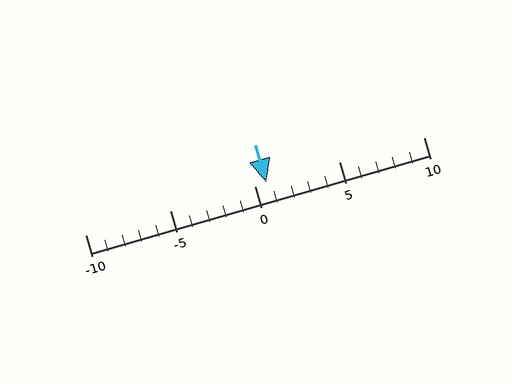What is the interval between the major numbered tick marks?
The major tick marks are spaced 5 units apart.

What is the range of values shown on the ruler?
The ruler shows values from -10 to 10.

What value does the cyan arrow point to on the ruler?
The cyan arrow points to approximately 1.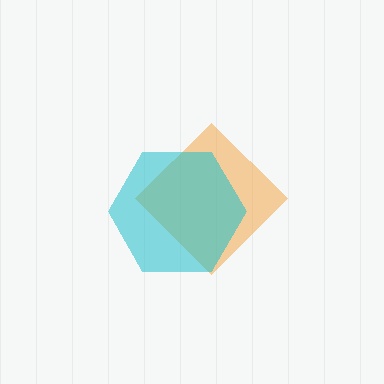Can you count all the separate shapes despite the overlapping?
Yes, there are 2 separate shapes.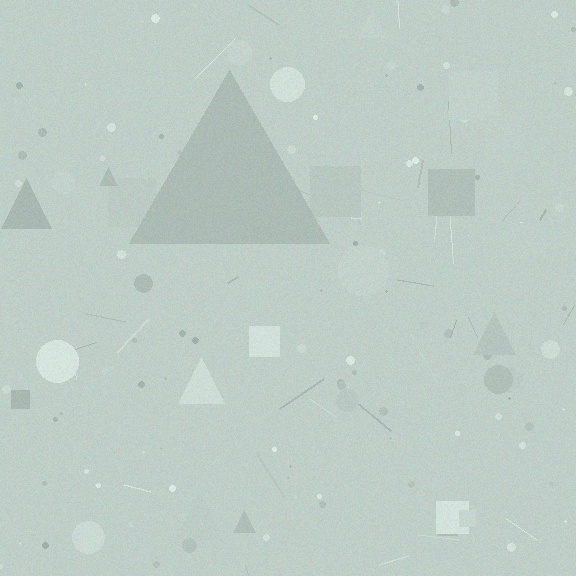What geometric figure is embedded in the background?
A triangle is embedded in the background.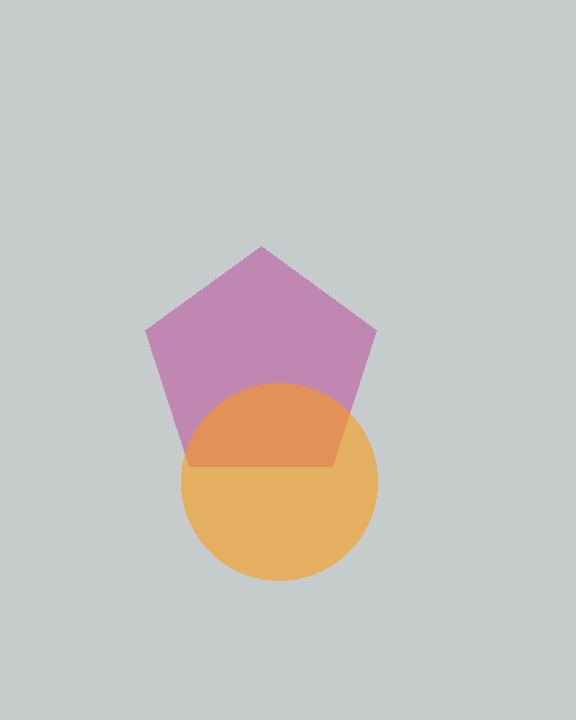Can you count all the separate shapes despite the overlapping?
Yes, there are 2 separate shapes.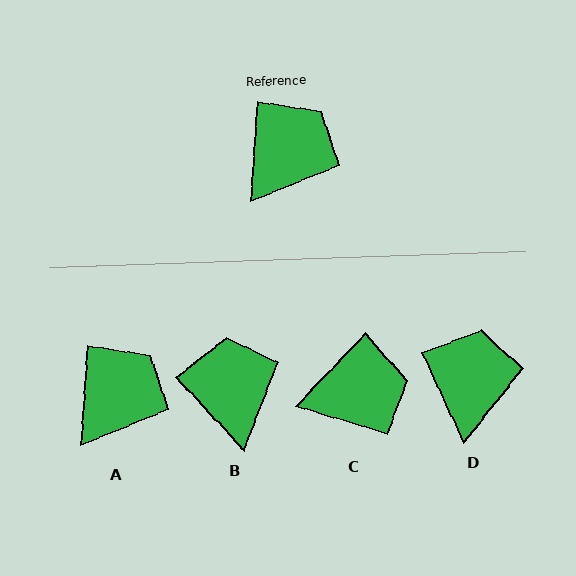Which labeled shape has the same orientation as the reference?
A.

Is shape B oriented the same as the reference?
No, it is off by about 46 degrees.